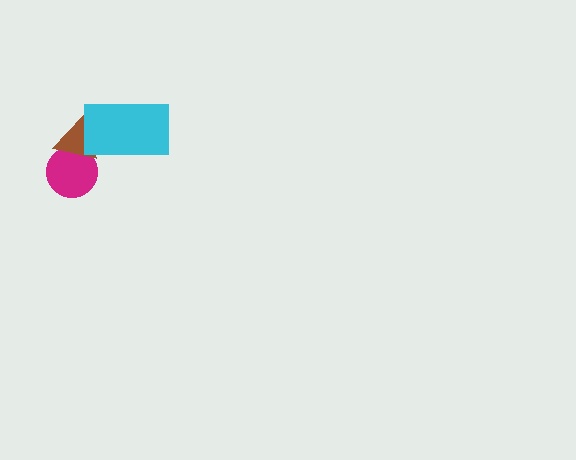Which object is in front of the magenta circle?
The brown triangle is in front of the magenta circle.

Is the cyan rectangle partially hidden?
No, no other shape covers it.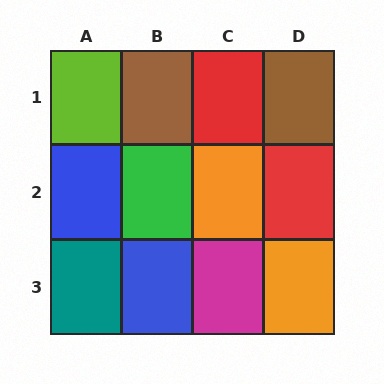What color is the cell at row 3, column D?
Orange.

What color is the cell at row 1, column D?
Brown.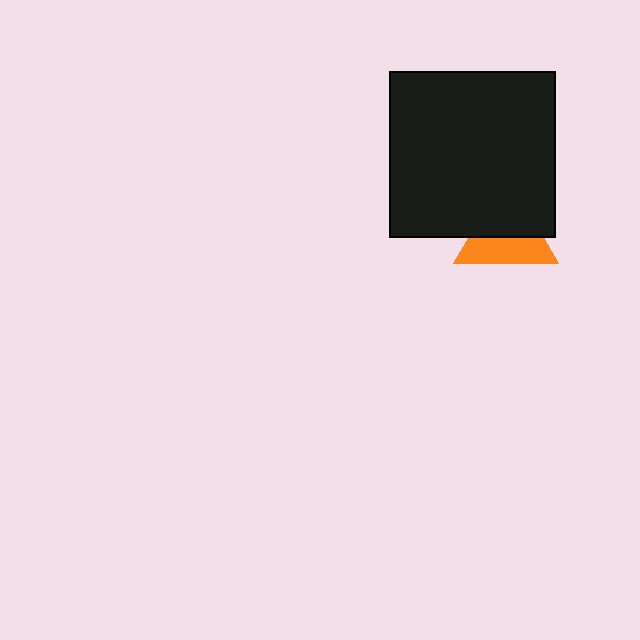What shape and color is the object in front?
The object in front is a black square.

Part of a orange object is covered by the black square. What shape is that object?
It is a triangle.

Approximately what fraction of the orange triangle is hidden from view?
Roughly 51% of the orange triangle is hidden behind the black square.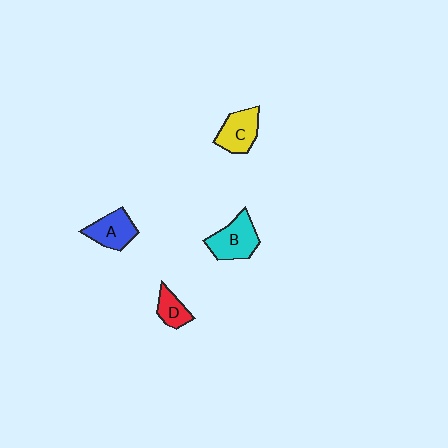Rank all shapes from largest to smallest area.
From largest to smallest: B (cyan), C (yellow), A (blue), D (red).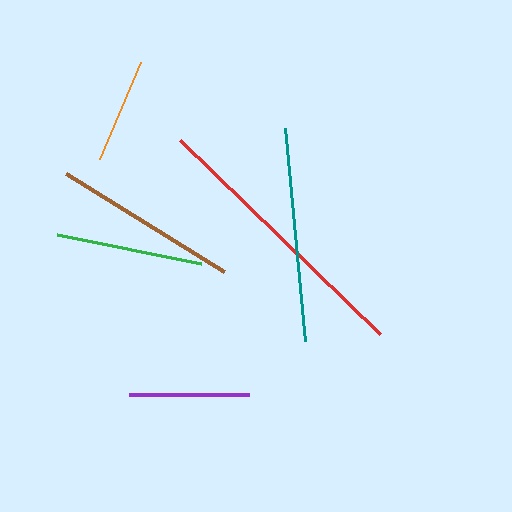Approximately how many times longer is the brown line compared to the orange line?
The brown line is approximately 1.8 times the length of the orange line.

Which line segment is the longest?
The red line is the longest at approximately 279 pixels.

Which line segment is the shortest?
The orange line is the shortest at approximately 106 pixels.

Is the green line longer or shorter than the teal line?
The teal line is longer than the green line.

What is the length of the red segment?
The red segment is approximately 279 pixels long.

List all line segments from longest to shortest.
From longest to shortest: red, teal, brown, green, purple, orange.